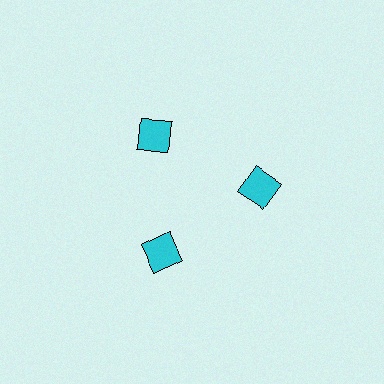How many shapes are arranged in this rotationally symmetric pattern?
There are 3 shapes, arranged in 3 groups of 1.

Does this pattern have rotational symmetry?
Yes, this pattern has 3-fold rotational symmetry. It looks the same after rotating 120 degrees around the center.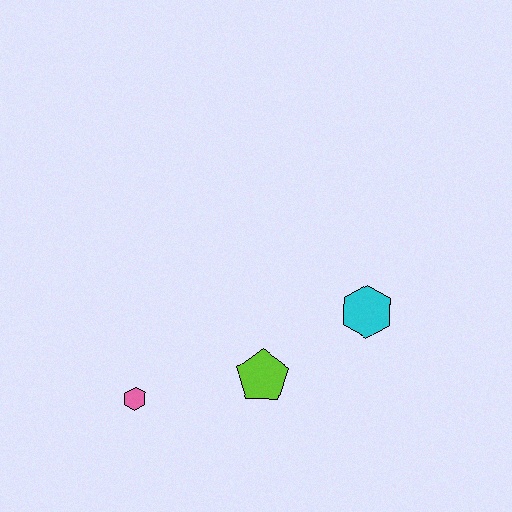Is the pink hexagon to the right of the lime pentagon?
No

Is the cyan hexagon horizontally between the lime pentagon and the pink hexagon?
No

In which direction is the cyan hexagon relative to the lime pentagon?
The cyan hexagon is to the right of the lime pentagon.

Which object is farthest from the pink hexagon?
The cyan hexagon is farthest from the pink hexagon.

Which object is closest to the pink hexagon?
The lime pentagon is closest to the pink hexagon.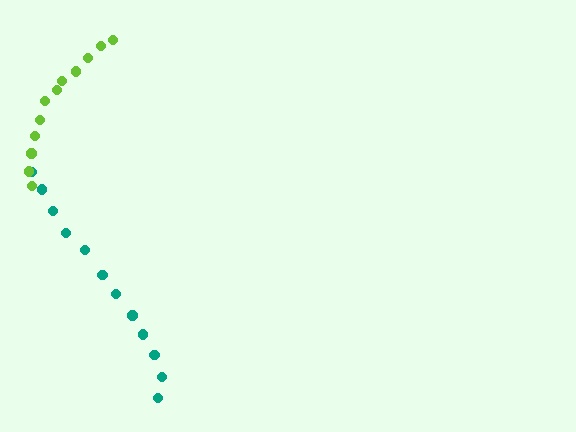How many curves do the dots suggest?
There are 2 distinct paths.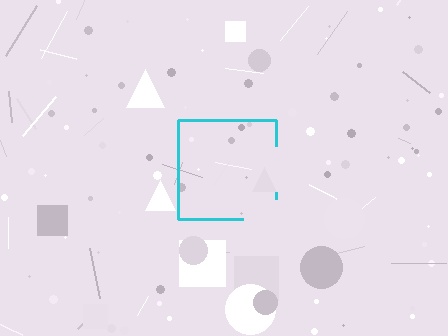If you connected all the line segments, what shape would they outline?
They would outline a square.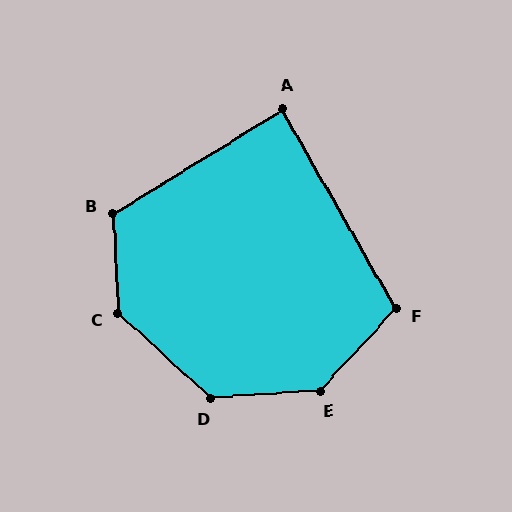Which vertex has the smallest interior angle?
A, at approximately 88 degrees.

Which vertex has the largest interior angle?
E, at approximately 136 degrees.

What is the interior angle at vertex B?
Approximately 119 degrees (obtuse).